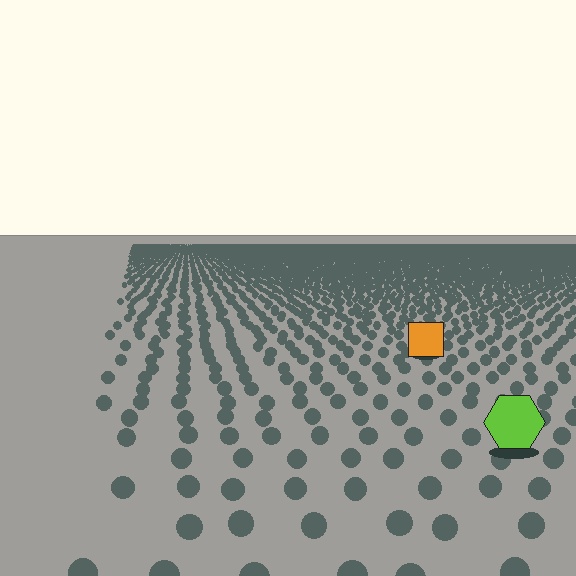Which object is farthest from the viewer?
The orange square is farthest from the viewer. It appears smaller and the ground texture around it is denser.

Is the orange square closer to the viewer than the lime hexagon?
No. The lime hexagon is closer — you can tell from the texture gradient: the ground texture is coarser near it.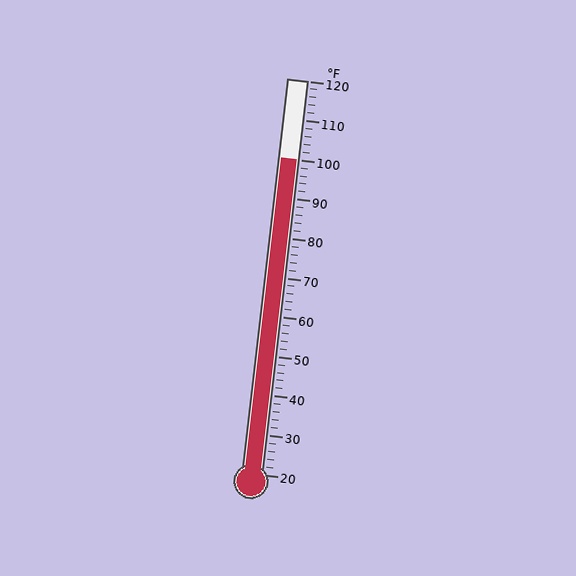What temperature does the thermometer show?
The thermometer shows approximately 100°F.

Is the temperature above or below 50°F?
The temperature is above 50°F.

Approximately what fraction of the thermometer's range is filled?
The thermometer is filled to approximately 80% of its range.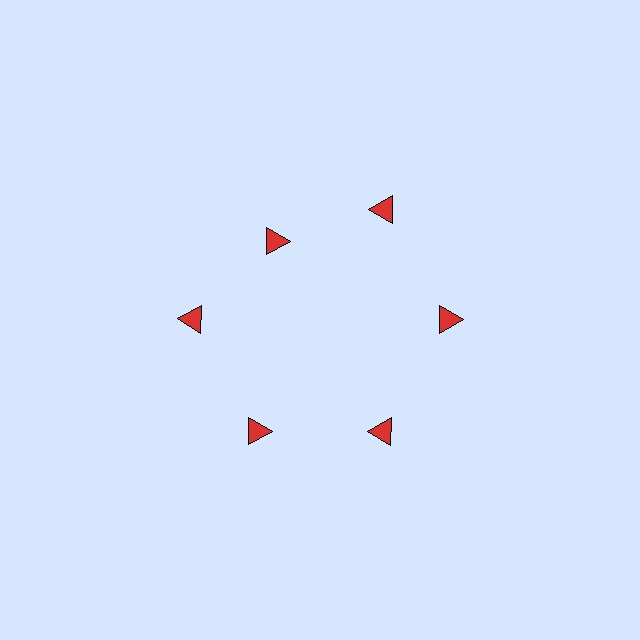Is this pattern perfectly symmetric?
No. The 6 red triangles are arranged in a ring, but one element near the 11 o'clock position is pulled inward toward the center, breaking the 6-fold rotational symmetry.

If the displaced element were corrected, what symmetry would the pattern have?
It would have 6-fold rotational symmetry — the pattern would map onto itself every 60 degrees.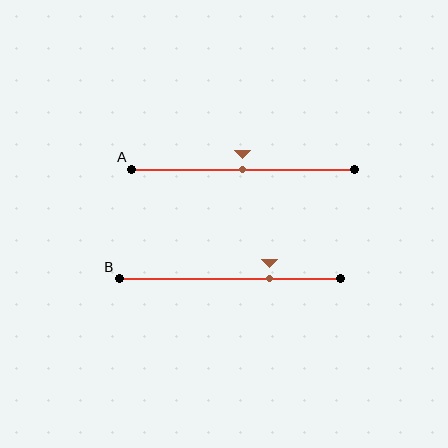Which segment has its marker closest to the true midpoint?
Segment A has its marker closest to the true midpoint.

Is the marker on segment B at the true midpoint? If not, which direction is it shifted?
No, the marker on segment B is shifted to the right by about 18% of the segment length.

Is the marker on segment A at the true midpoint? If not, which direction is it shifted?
Yes, the marker on segment A is at the true midpoint.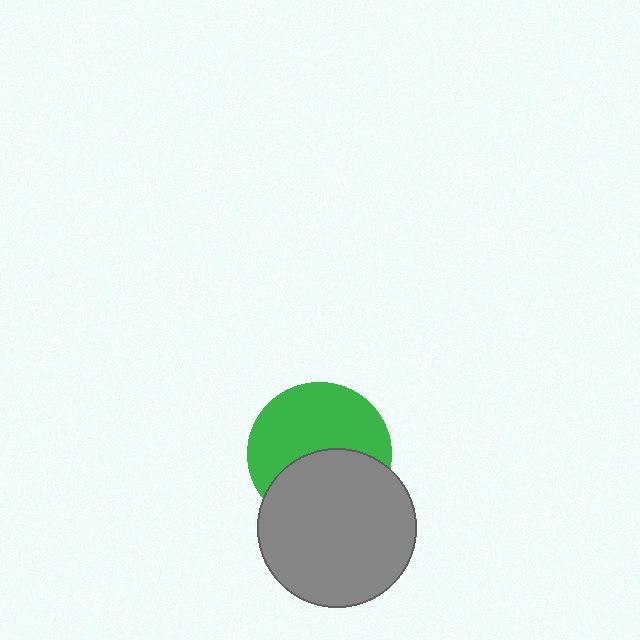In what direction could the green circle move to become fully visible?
The green circle could move up. That would shift it out from behind the gray circle entirely.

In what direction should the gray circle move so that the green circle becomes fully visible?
The gray circle should move down. That is the shortest direction to clear the overlap and leave the green circle fully visible.